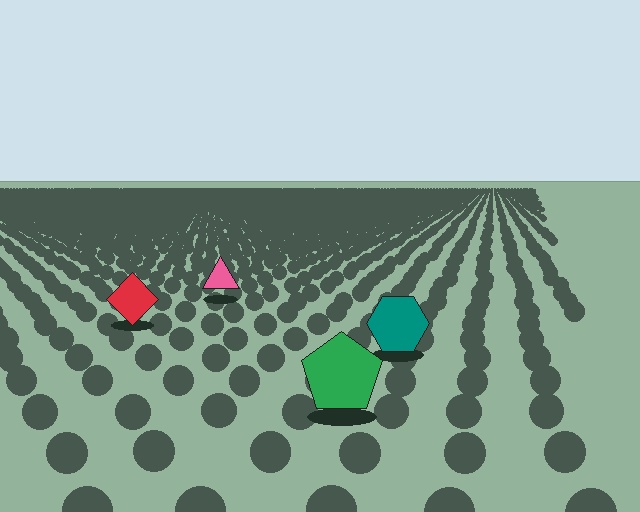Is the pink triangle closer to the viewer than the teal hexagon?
No. The teal hexagon is closer — you can tell from the texture gradient: the ground texture is coarser near it.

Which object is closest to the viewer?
The green pentagon is closest. The texture marks near it are larger and more spread out.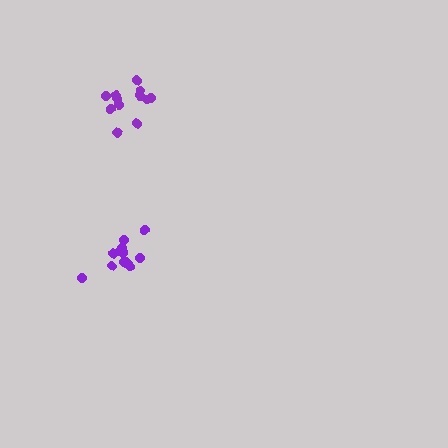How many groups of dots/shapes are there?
There are 2 groups.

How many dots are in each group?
Group 1: 13 dots, Group 2: 12 dots (25 total).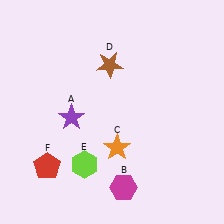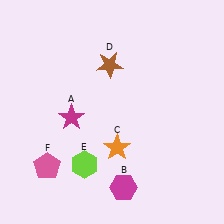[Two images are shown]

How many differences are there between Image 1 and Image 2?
There are 2 differences between the two images.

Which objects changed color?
A changed from purple to magenta. F changed from red to pink.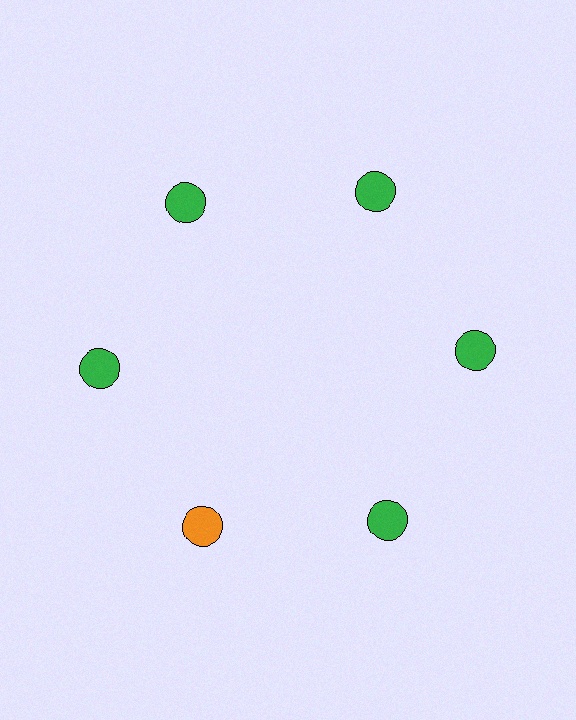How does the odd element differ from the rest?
It has a different color: orange instead of green.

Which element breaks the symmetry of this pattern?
The orange circle at roughly the 7 o'clock position breaks the symmetry. All other shapes are green circles.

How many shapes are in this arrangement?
There are 6 shapes arranged in a ring pattern.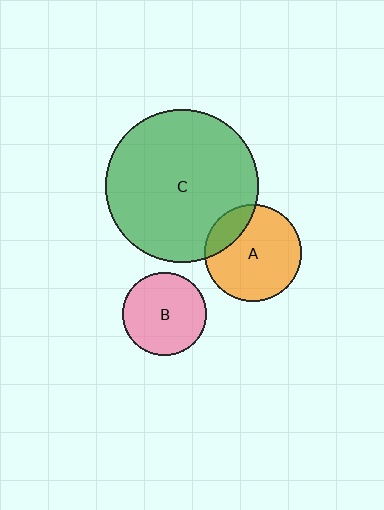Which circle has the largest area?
Circle C (green).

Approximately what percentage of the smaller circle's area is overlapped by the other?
Approximately 20%.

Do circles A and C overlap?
Yes.